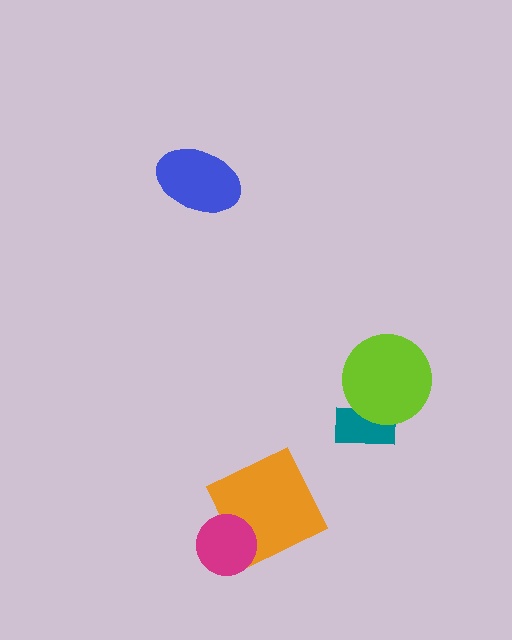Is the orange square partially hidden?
Yes, it is partially covered by another shape.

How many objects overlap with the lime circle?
1 object overlaps with the lime circle.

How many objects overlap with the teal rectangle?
1 object overlaps with the teal rectangle.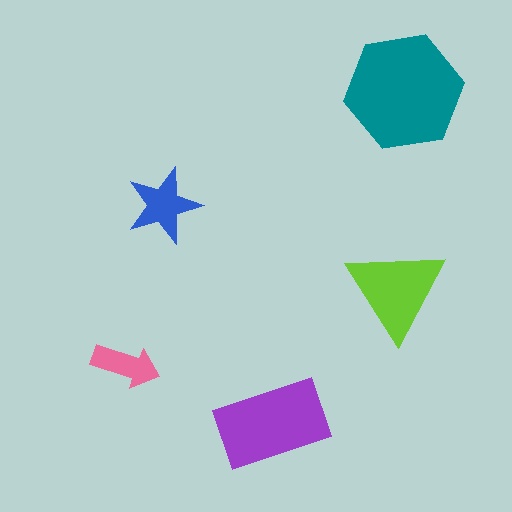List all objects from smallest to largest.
The pink arrow, the blue star, the lime triangle, the purple rectangle, the teal hexagon.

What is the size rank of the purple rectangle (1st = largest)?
2nd.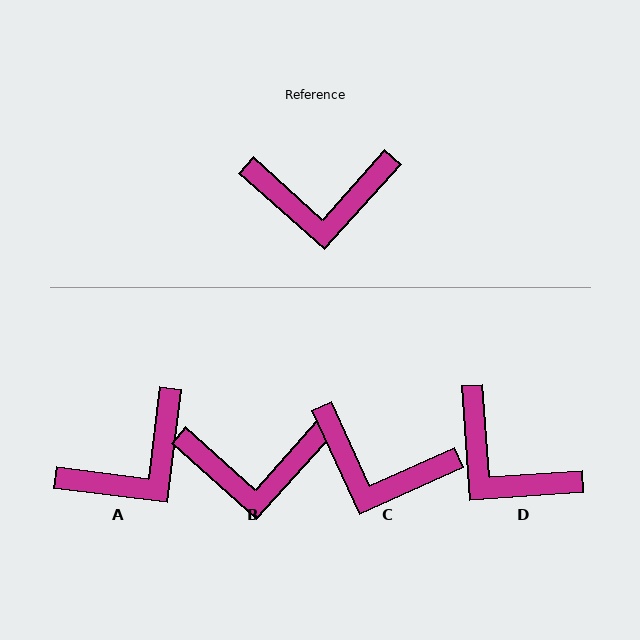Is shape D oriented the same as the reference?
No, it is off by about 44 degrees.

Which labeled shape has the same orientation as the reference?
B.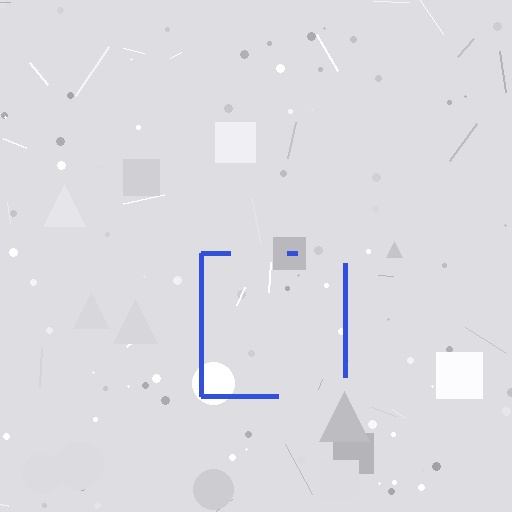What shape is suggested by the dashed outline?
The dashed outline suggests a square.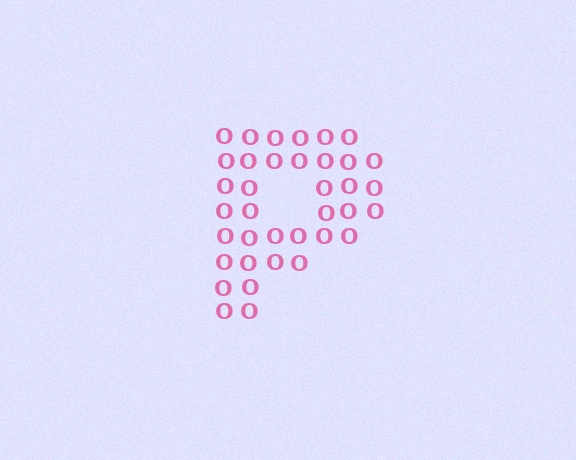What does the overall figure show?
The overall figure shows the letter P.